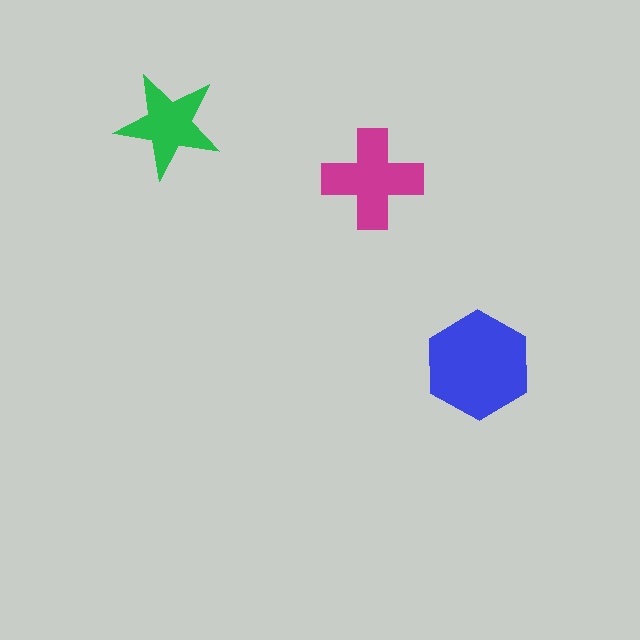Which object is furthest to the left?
The green star is leftmost.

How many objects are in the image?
There are 3 objects in the image.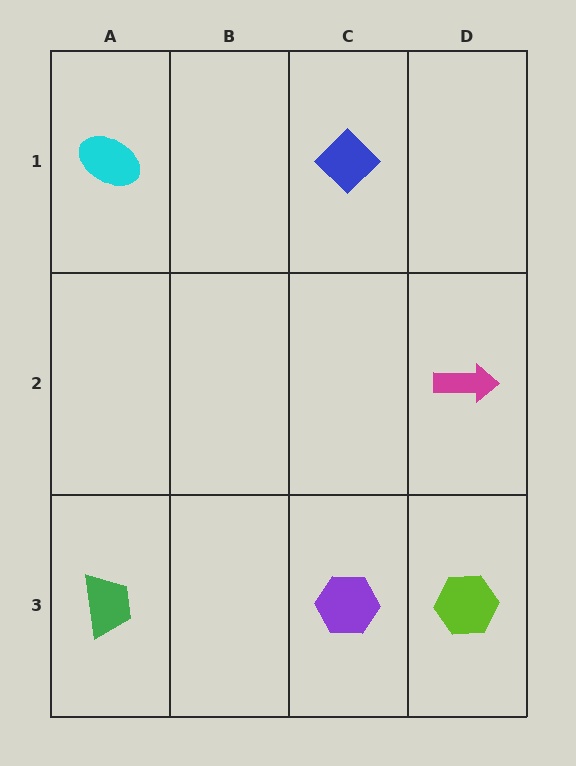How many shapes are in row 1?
2 shapes.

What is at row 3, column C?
A purple hexagon.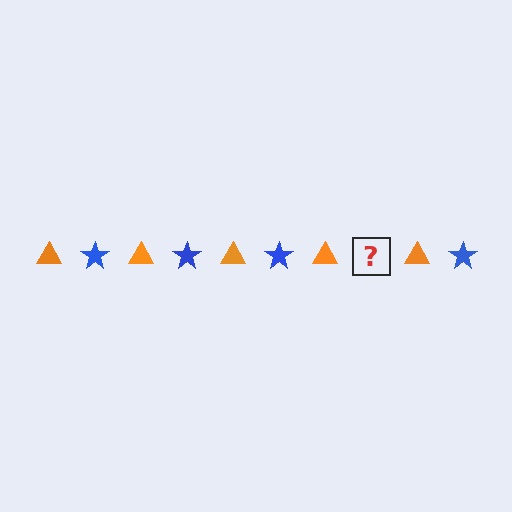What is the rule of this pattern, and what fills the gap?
The rule is that the pattern alternates between orange triangle and blue star. The gap should be filled with a blue star.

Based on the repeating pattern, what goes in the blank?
The blank should be a blue star.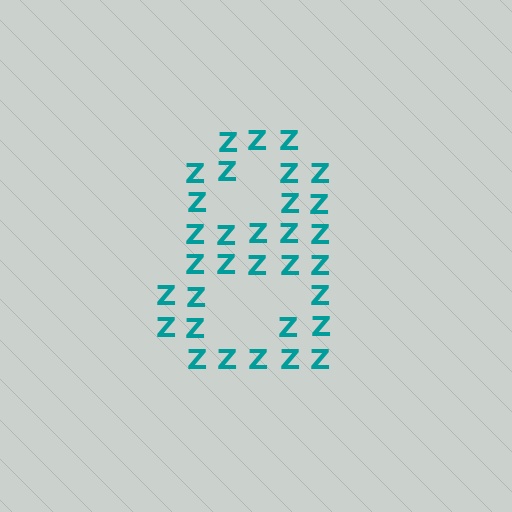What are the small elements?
The small elements are letter Z's.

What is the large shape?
The large shape is the digit 8.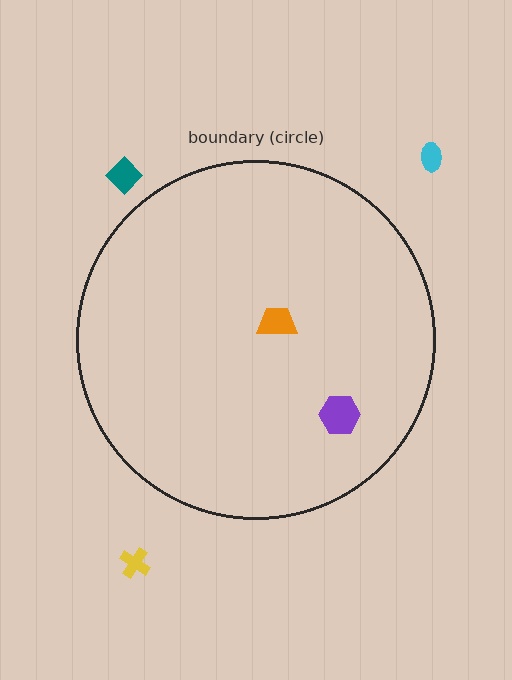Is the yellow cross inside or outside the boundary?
Outside.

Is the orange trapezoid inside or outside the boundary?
Inside.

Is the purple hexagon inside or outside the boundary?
Inside.